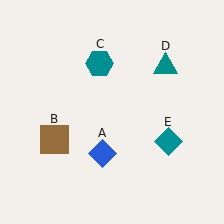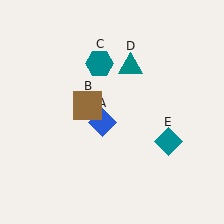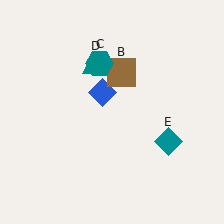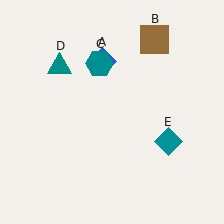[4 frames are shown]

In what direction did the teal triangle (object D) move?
The teal triangle (object D) moved left.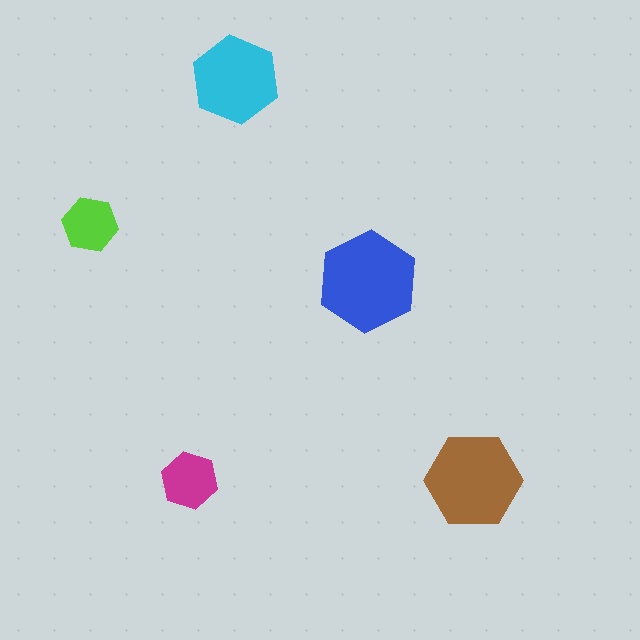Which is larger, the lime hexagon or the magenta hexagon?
The magenta one.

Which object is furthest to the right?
The brown hexagon is rightmost.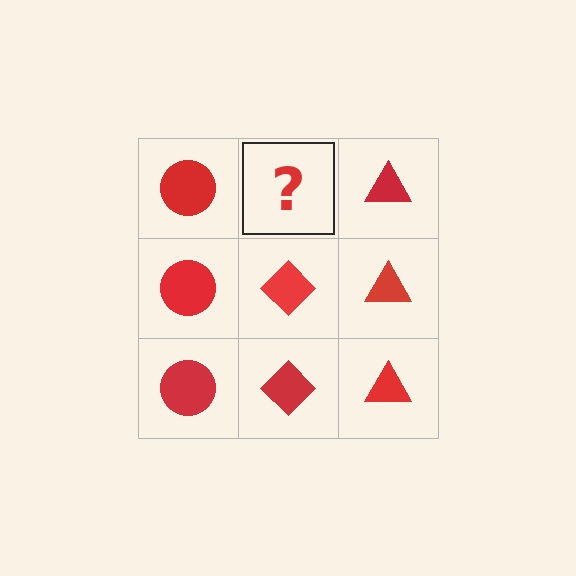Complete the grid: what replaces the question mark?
The question mark should be replaced with a red diamond.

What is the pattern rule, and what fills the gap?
The rule is that each column has a consistent shape. The gap should be filled with a red diamond.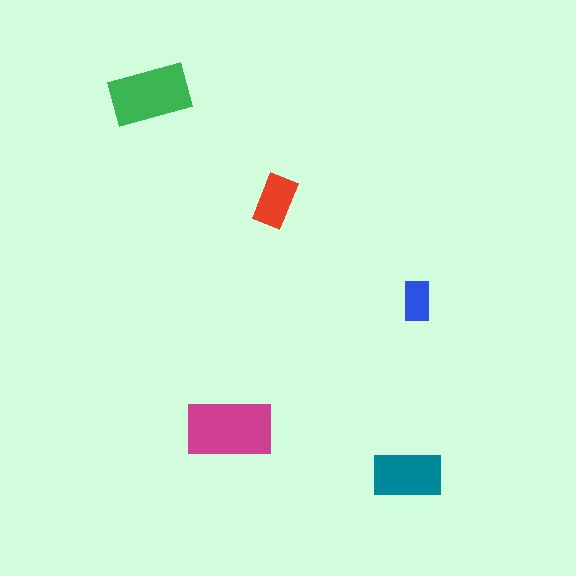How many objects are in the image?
There are 5 objects in the image.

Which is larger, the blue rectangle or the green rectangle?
The green one.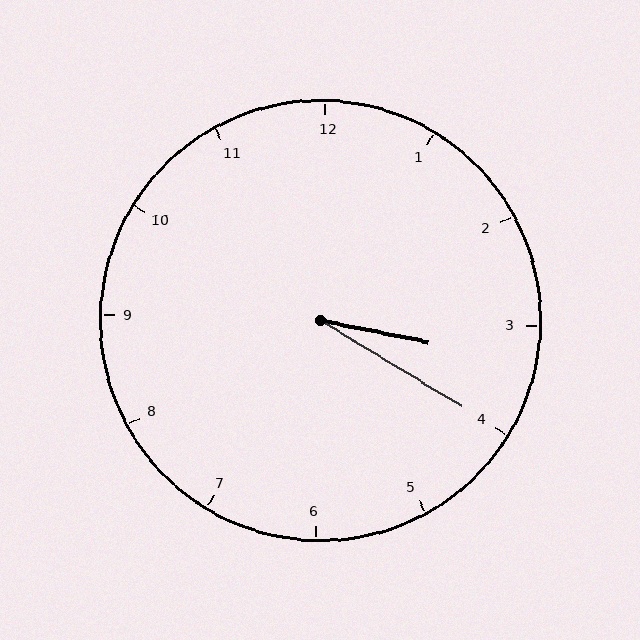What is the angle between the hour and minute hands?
Approximately 20 degrees.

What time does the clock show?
3:20.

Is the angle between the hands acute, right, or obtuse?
It is acute.